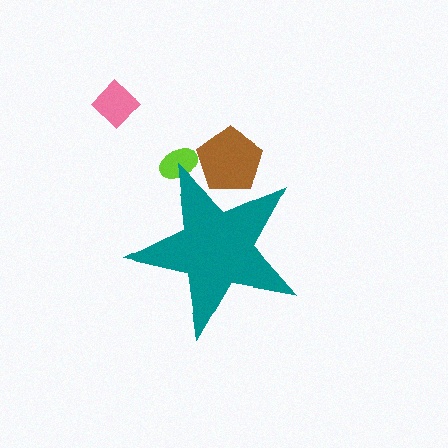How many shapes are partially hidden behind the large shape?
2 shapes are partially hidden.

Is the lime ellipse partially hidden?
Yes, the lime ellipse is partially hidden behind the teal star.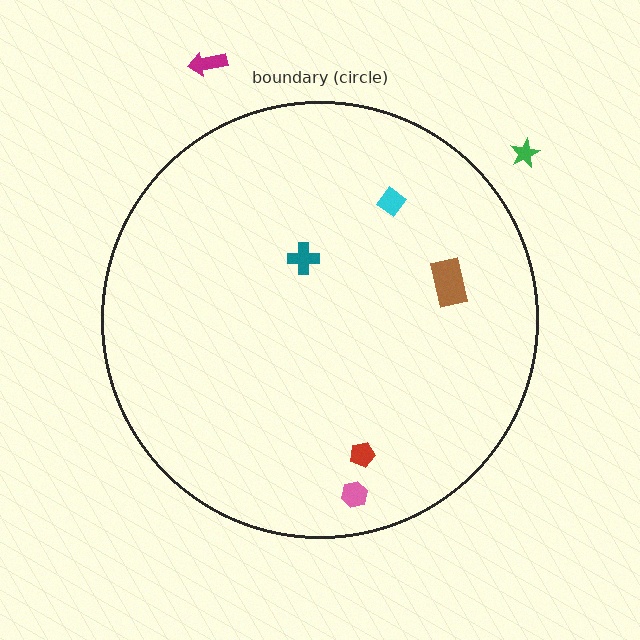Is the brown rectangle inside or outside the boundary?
Inside.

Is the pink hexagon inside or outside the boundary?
Inside.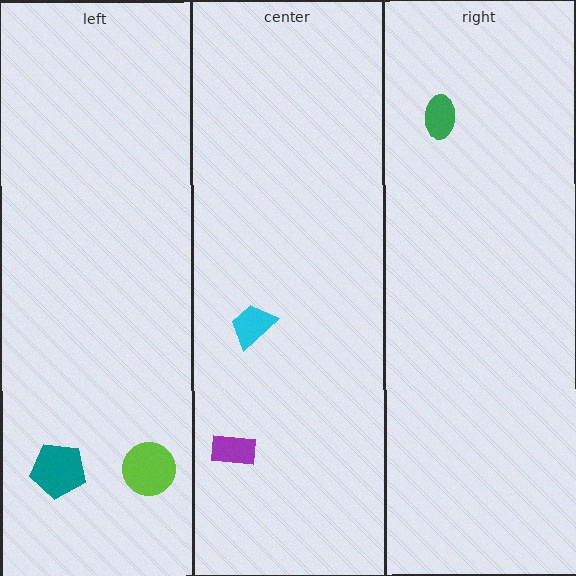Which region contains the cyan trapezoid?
The center region.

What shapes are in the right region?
The green ellipse.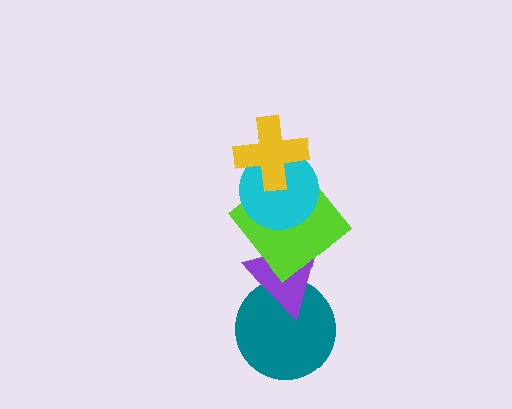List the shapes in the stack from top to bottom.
From top to bottom: the yellow cross, the cyan circle, the lime diamond, the purple triangle, the teal circle.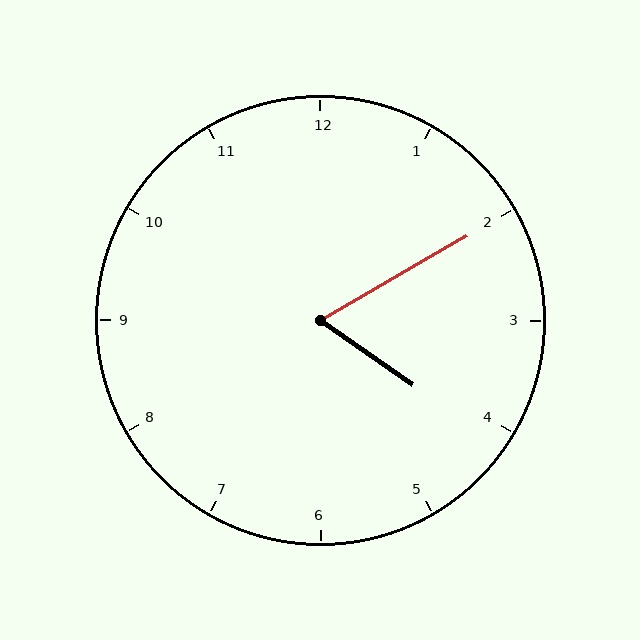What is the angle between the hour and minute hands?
Approximately 65 degrees.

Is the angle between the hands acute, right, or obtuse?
It is acute.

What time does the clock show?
4:10.